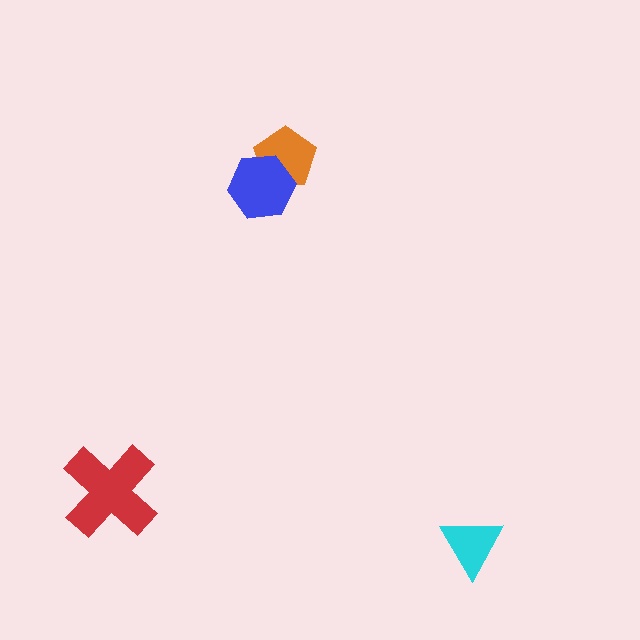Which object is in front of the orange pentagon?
The blue hexagon is in front of the orange pentagon.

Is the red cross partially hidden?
No, no other shape covers it.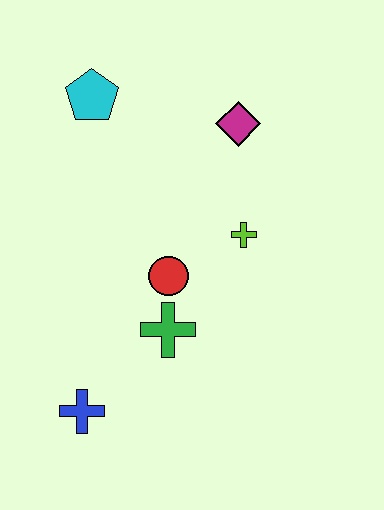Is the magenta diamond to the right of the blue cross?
Yes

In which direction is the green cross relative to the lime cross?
The green cross is below the lime cross.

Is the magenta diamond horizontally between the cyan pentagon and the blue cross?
No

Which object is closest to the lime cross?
The red circle is closest to the lime cross.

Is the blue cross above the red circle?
No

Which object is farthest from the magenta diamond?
The blue cross is farthest from the magenta diamond.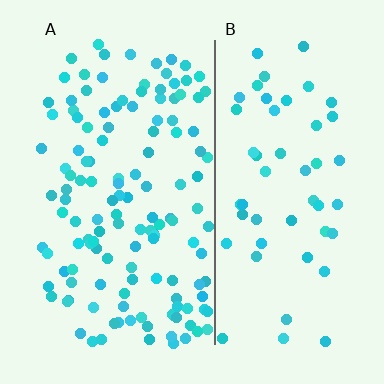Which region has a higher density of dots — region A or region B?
A (the left).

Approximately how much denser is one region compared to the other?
Approximately 2.5× — region A over region B.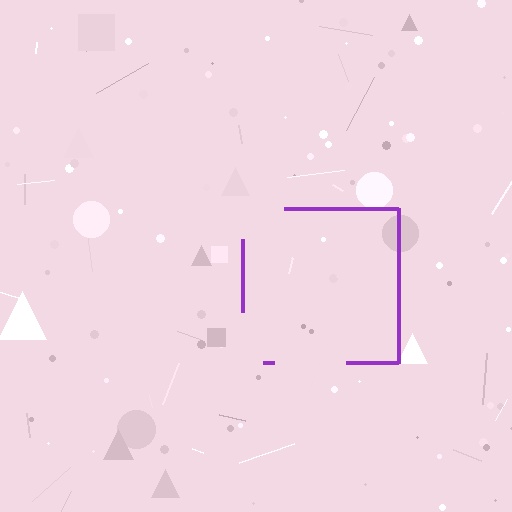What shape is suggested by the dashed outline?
The dashed outline suggests a square.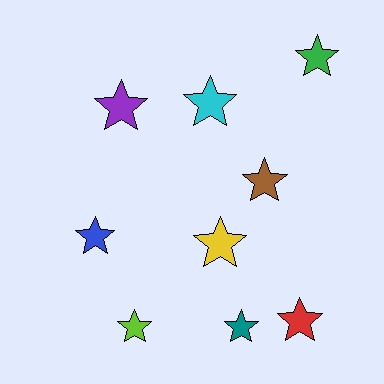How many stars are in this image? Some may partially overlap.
There are 9 stars.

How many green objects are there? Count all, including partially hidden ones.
There is 1 green object.